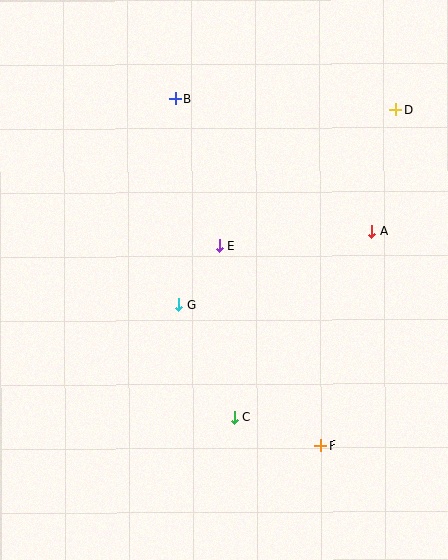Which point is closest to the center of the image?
Point E at (219, 246) is closest to the center.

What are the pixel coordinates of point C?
Point C is at (234, 417).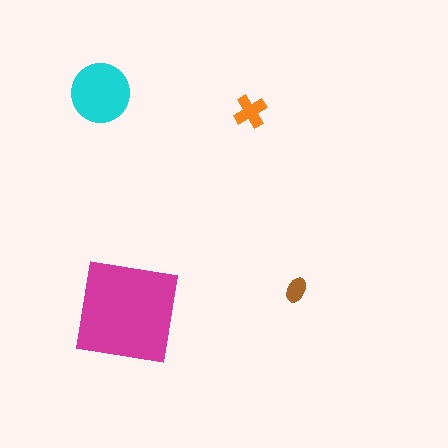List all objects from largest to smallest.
The magenta square, the cyan circle, the orange cross, the brown ellipse.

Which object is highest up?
The cyan circle is topmost.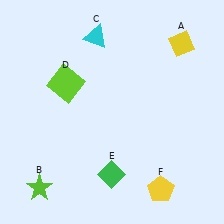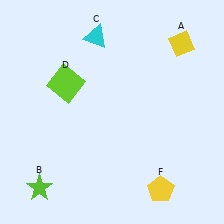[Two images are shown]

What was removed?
The green diamond (E) was removed in Image 2.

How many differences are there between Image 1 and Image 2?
There is 1 difference between the two images.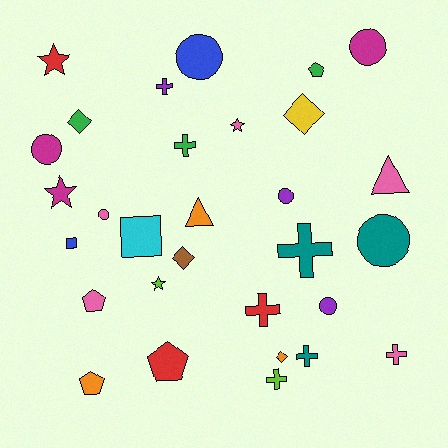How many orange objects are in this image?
There are 3 orange objects.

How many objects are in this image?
There are 30 objects.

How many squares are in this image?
There are 2 squares.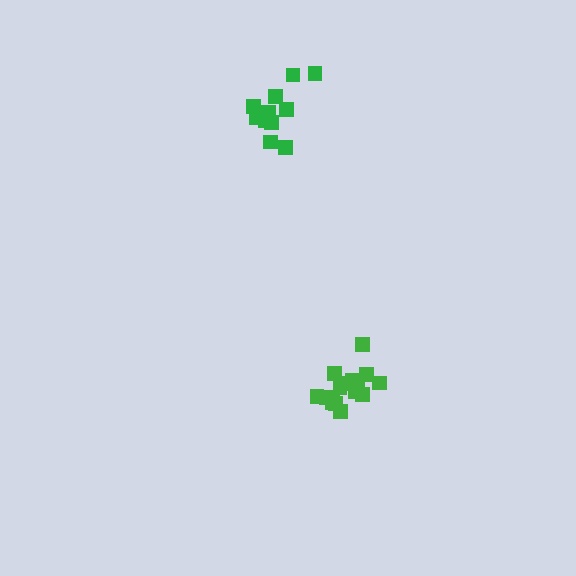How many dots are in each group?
Group 1: 11 dots, Group 2: 16 dots (27 total).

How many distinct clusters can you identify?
There are 2 distinct clusters.